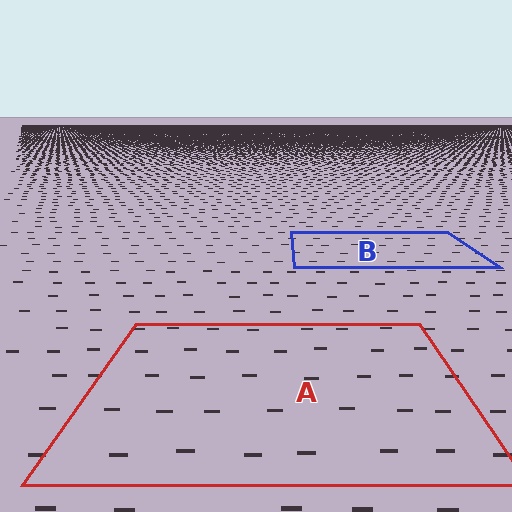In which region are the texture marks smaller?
The texture marks are smaller in region B, because it is farther away.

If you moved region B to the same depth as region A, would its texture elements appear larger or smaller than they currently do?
They would appear larger. At a closer depth, the same texture elements are projected at a bigger on-screen size.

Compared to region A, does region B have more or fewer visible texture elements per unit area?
Region B has more texture elements per unit area — they are packed more densely because it is farther away.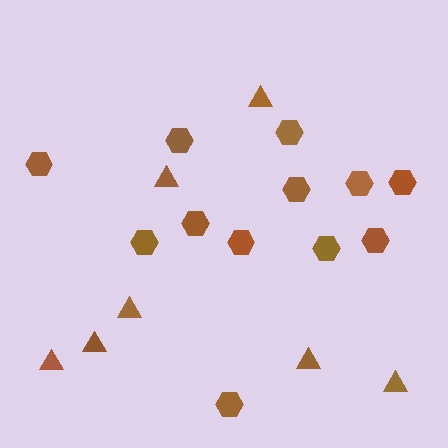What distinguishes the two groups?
There are 2 groups: one group of hexagons (12) and one group of triangles (7).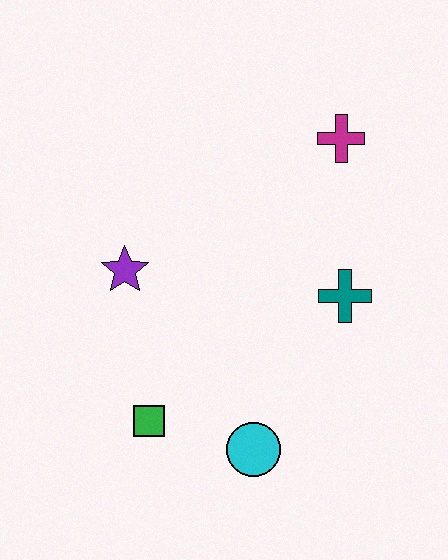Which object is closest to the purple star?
The green square is closest to the purple star.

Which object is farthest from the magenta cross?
The green square is farthest from the magenta cross.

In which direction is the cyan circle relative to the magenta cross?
The cyan circle is below the magenta cross.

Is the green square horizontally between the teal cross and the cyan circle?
No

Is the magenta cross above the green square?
Yes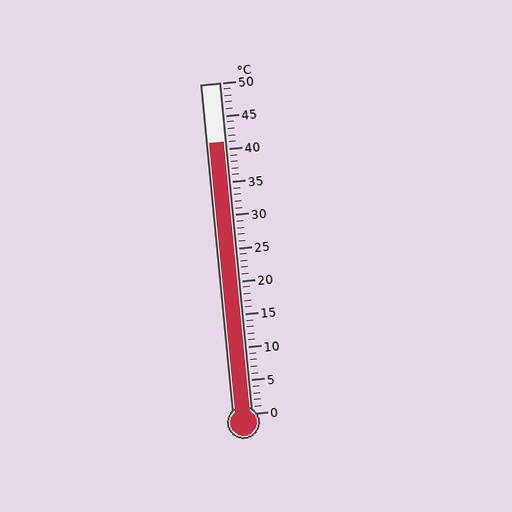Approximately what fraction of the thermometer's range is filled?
The thermometer is filled to approximately 80% of its range.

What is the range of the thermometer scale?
The thermometer scale ranges from 0°C to 50°C.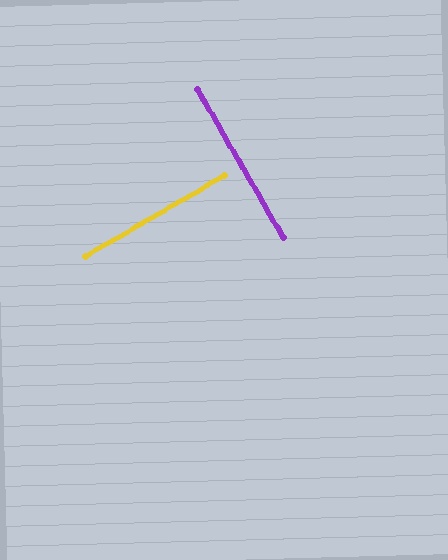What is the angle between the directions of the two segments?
Approximately 90 degrees.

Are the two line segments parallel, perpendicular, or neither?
Perpendicular — they meet at approximately 90°.